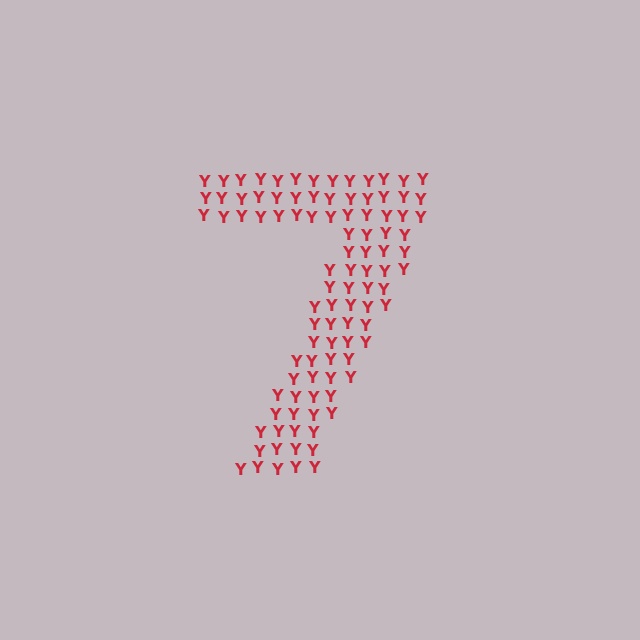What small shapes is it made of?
It is made of small letter Y's.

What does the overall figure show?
The overall figure shows the digit 7.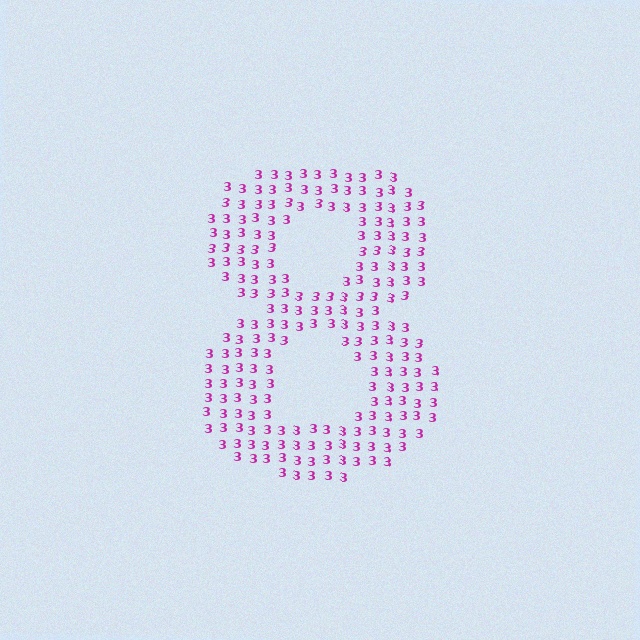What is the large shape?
The large shape is the digit 8.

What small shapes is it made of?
It is made of small digit 3's.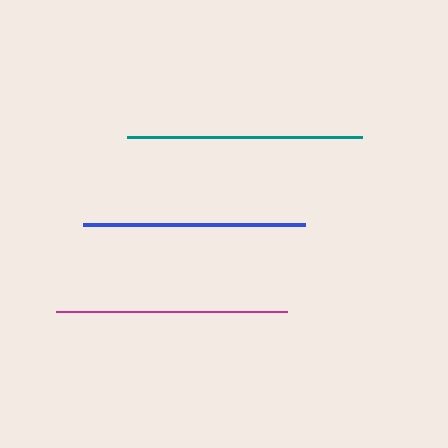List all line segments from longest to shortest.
From longest to shortest: teal, magenta, blue.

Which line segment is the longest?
The teal line is the longest at approximately 235 pixels.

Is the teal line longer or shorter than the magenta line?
The teal line is longer than the magenta line.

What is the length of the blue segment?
The blue segment is approximately 222 pixels long.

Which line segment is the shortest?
The blue line is the shortest at approximately 222 pixels.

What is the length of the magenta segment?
The magenta segment is approximately 232 pixels long.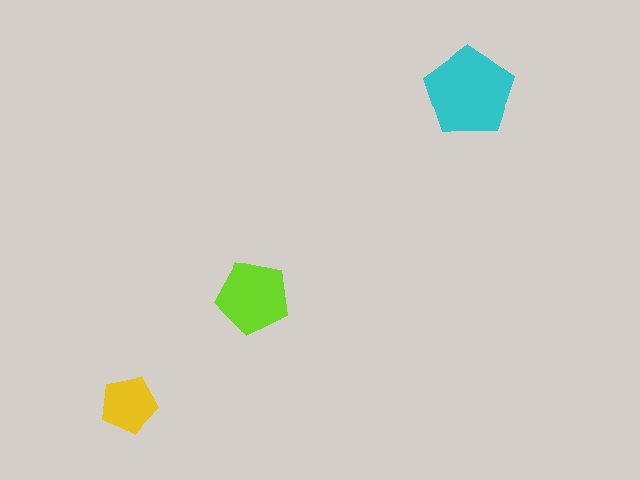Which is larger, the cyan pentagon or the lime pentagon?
The cyan one.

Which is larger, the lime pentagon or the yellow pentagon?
The lime one.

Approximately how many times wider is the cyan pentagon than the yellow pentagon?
About 1.5 times wider.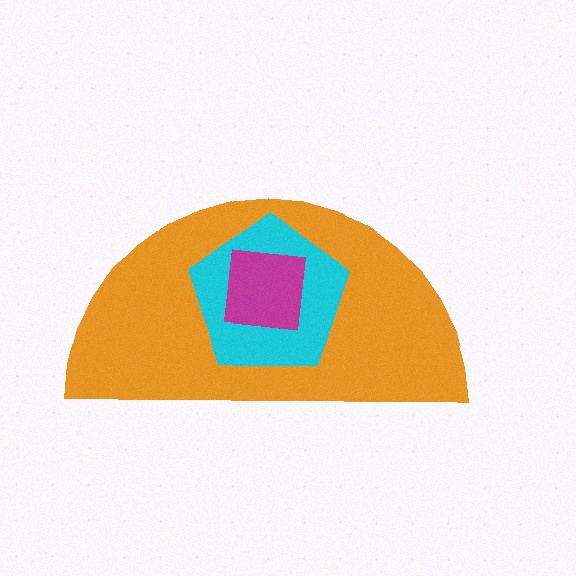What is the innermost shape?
The magenta square.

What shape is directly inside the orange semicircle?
The cyan pentagon.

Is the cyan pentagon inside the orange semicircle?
Yes.